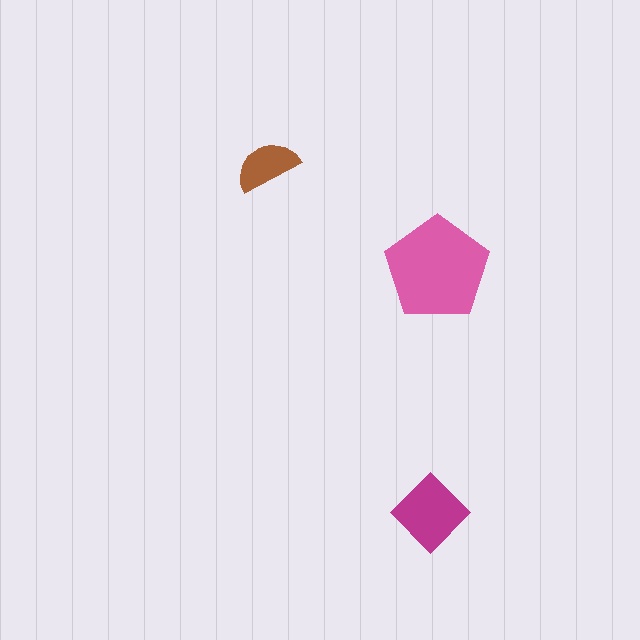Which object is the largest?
The pink pentagon.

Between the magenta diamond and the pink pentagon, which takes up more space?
The pink pentagon.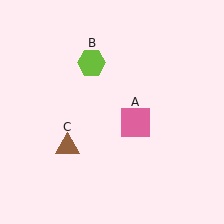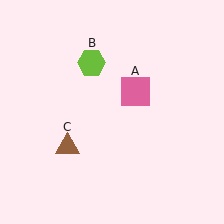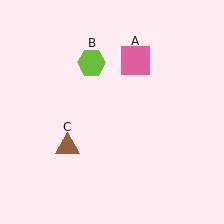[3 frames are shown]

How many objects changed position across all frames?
1 object changed position: pink square (object A).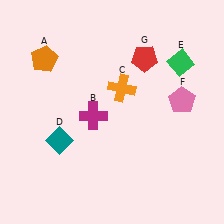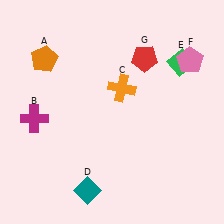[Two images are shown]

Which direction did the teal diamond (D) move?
The teal diamond (D) moved down.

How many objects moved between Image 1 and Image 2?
3 objects moved between the two images.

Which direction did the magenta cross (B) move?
The magenta cross (B) moved left.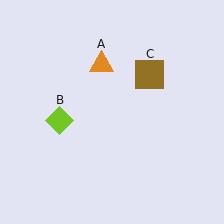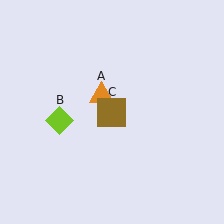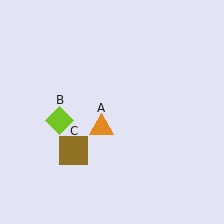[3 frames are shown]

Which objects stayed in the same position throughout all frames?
Lime diamond (object B) remained stationary.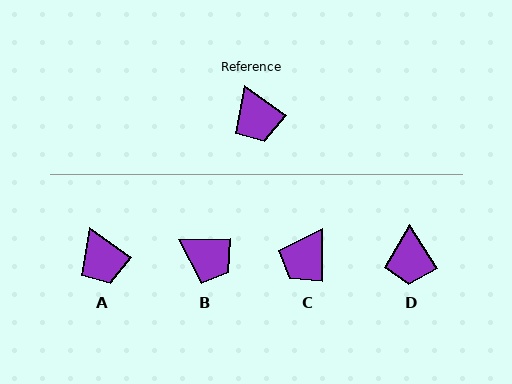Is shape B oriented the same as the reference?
No, it is off by about 37 degrees.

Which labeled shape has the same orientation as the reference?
A.